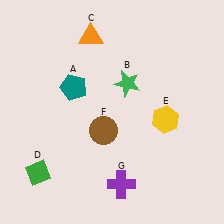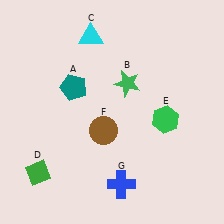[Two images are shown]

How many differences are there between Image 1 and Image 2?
There are 3 differences between the two images.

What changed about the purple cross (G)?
In Image 1, G is purple. In Image 2, it changed to blue.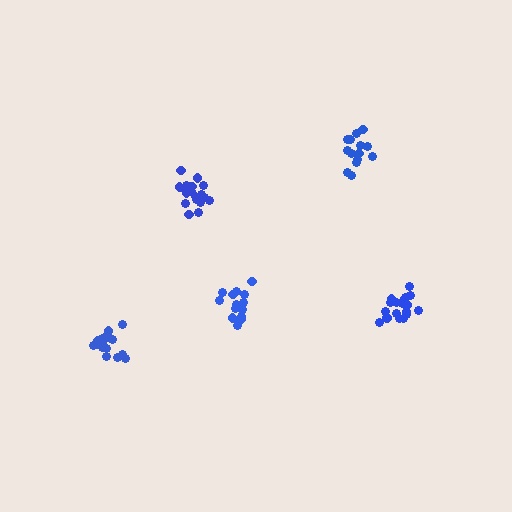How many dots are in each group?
Group 1: 14 dots, Group 2: 19 dots, Group 3: 18 dots, Group 4: 16 dots, Group 5: 16 dots (83 total).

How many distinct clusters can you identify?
There are 5 distinct clusters.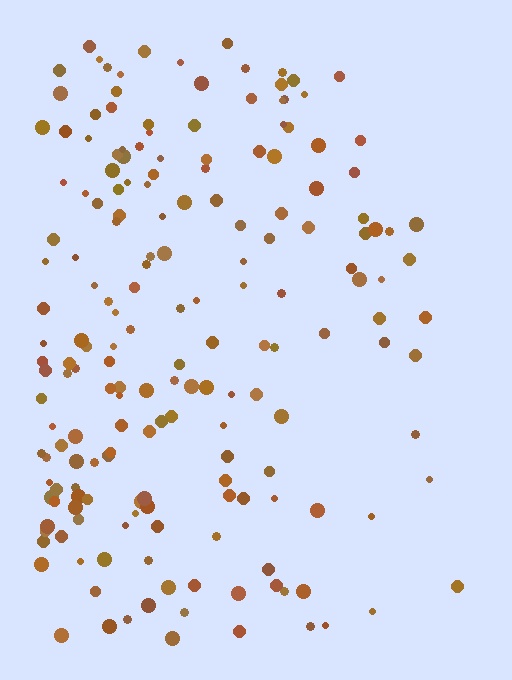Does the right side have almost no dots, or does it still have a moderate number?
Still a moderate number, just noticeably fewer than the left.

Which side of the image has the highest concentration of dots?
The left.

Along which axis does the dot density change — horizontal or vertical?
Horizontal.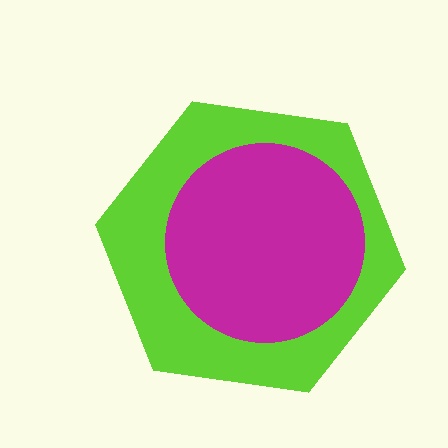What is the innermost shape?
The magenta circle.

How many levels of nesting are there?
2.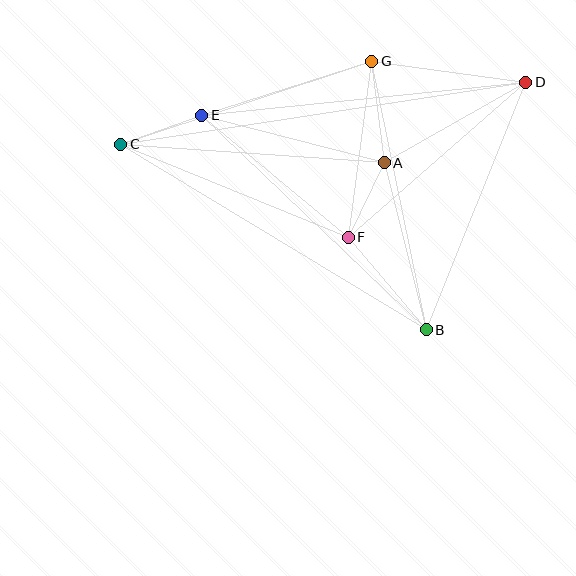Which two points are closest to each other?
Points A and F are closest to each other.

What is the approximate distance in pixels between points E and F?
The distance between E and F is approximately 191 pixels.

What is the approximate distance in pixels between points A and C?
The distance between A and C is approximately 264 pixels.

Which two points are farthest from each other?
Points C and D are farthest from each other.